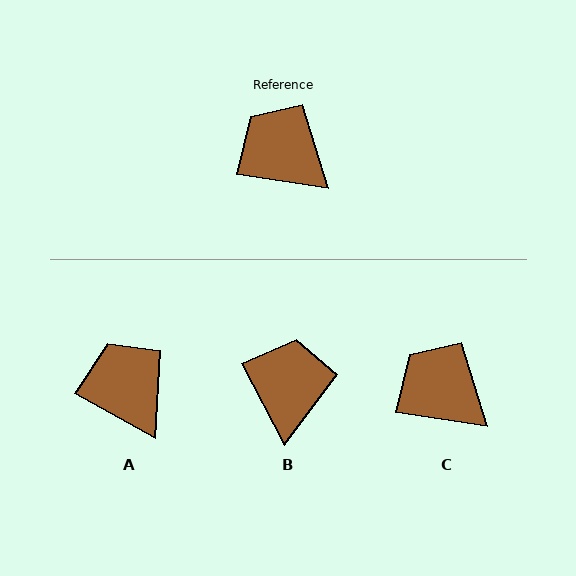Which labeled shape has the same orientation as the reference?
C.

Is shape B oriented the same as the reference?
No, it is off by about 54 degrees.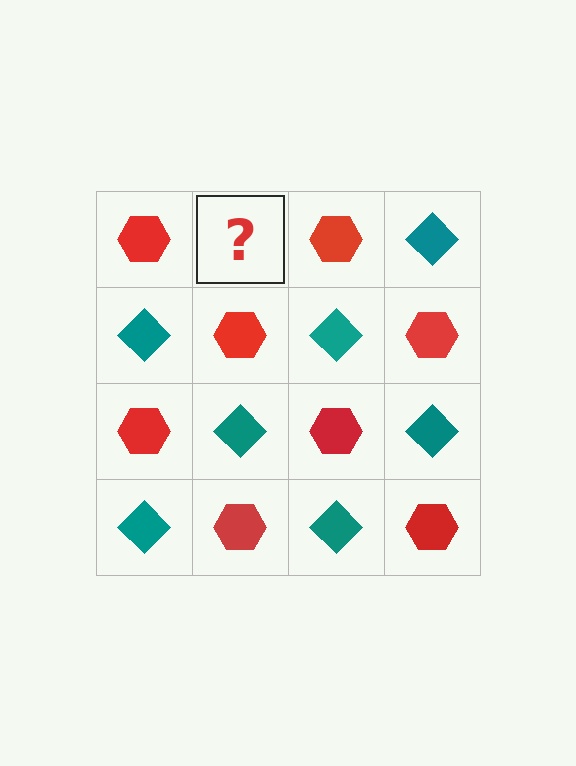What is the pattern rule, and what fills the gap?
The rule is that it alternates red hexagon and teal diamond in a checkerboard pattern. The gap should be filled with a teal diamond.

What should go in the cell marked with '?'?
The missing cell should contain a teal diamond.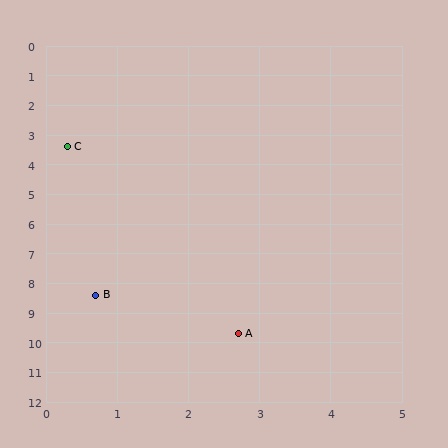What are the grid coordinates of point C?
Point C is at approximately (0.3, 3.4).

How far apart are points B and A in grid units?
Points B and A are about 2.4 grid units apart.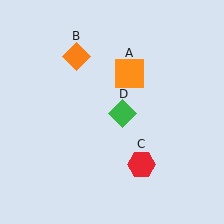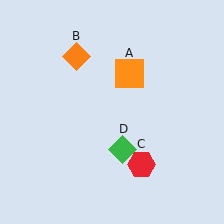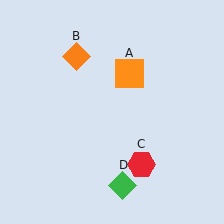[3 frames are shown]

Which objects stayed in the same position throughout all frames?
Orange square (object A) and orange diamond (object B) and red hexagon (object C) remained stationary.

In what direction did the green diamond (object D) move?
The green diamond (object D) moved down.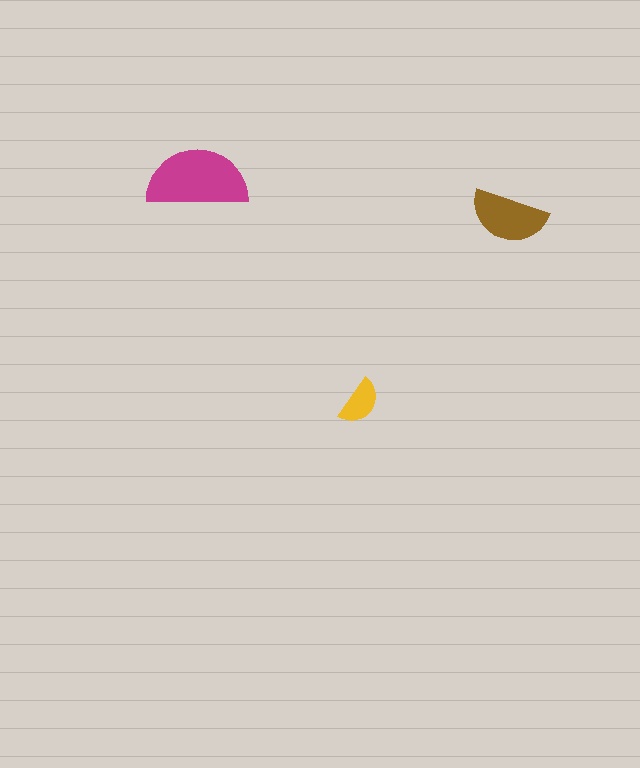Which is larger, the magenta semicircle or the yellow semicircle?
The magenta one.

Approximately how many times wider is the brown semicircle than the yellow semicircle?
About 1.5 times wider.